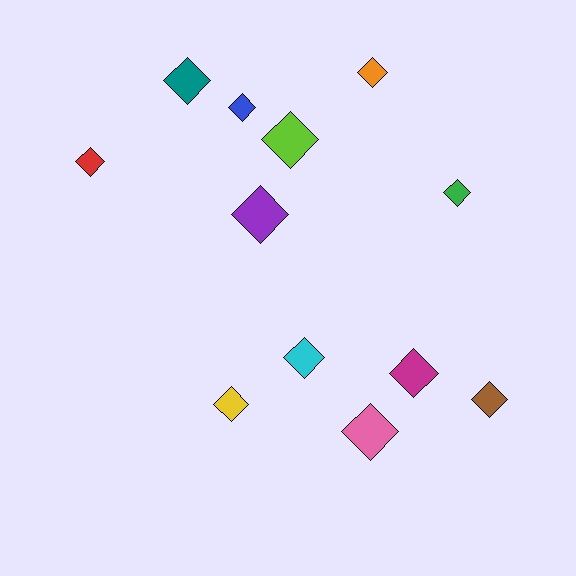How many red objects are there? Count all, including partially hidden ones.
There is 1 red object.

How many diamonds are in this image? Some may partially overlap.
There are 12 diamonds.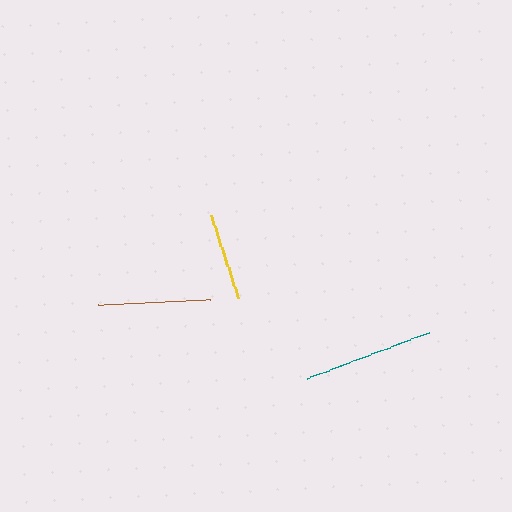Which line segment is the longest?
The teal line is the longest at approximately 130 pixels.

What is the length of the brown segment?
The brown segment is approximately 112 pixels long.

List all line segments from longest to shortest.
From longest to shortest: teal, brown, yellow.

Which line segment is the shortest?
The yellow line is the shortest at approximately 87 pixels.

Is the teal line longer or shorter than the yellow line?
The teal line is longer than the yellow line.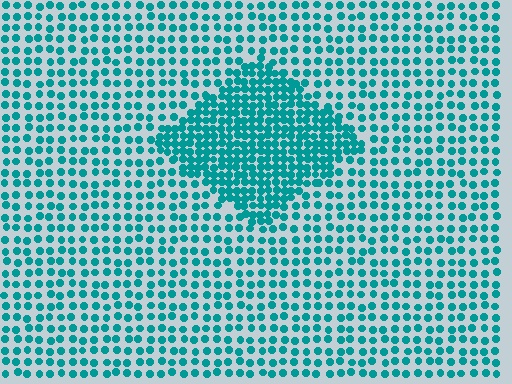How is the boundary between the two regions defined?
The boundary is defined by a change in element density (approximately 2.1x ratio). All elements are the same color, size, and shape.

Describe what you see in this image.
The image contains small teal elements arranged at two different densities. A diamond-shaped region is visible where the elements are more densely packed than the surrounding area.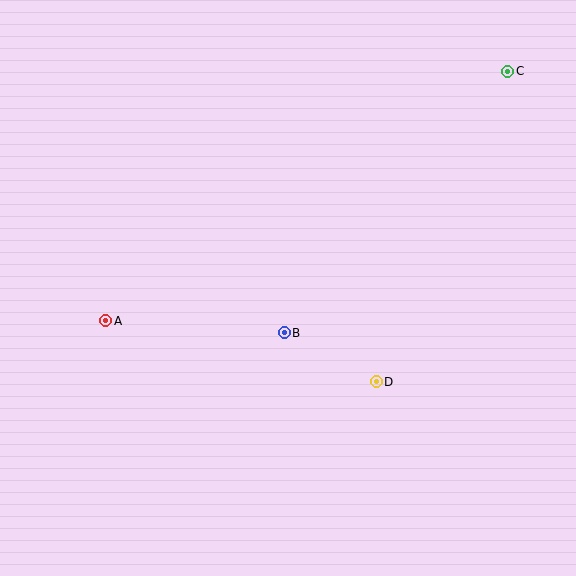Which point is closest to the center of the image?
Point B at (284, 333) is closest to the center.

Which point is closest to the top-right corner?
Point C is closest to the top-right corner.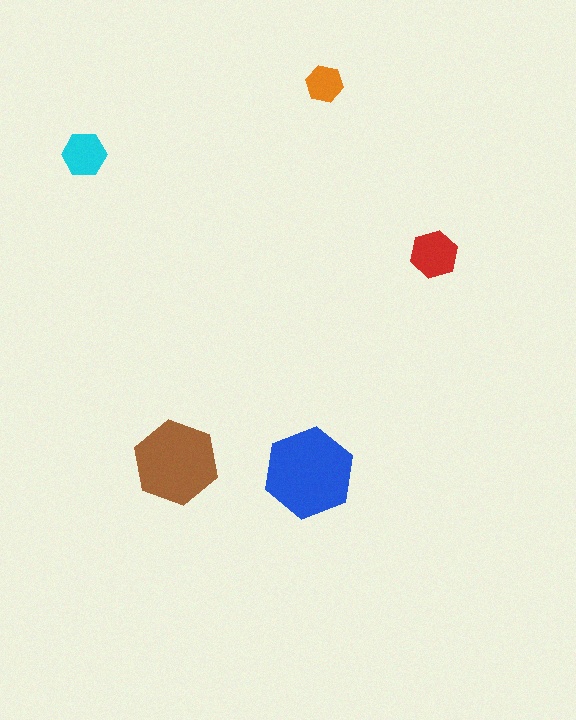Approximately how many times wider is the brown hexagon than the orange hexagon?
About 2.5 times wider.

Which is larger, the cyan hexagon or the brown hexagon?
The brown one.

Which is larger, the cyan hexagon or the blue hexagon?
The blue one.